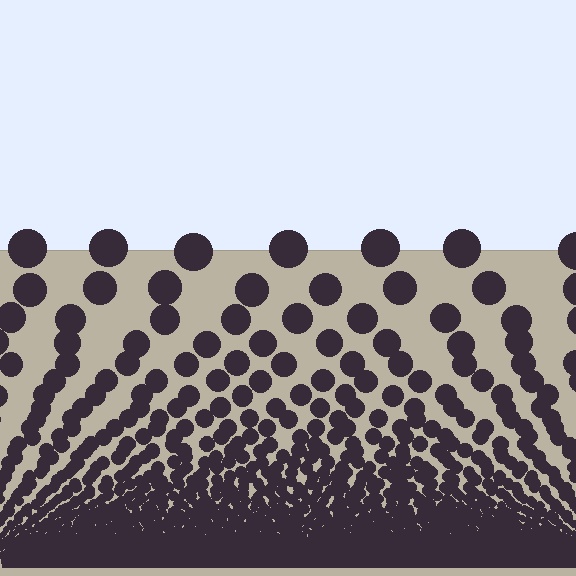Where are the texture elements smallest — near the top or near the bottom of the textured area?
Near the bottom.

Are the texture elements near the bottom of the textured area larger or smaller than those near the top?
Smaller. The gradient is inverted — elements near the bottom are smaller and denser.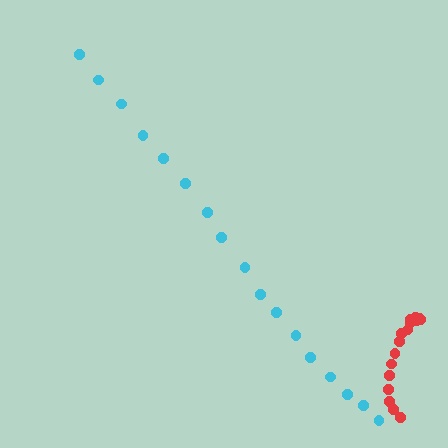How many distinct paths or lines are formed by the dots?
There are 2 distinct paths.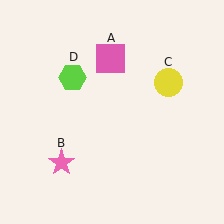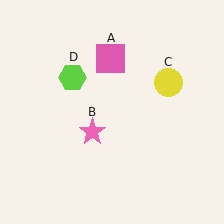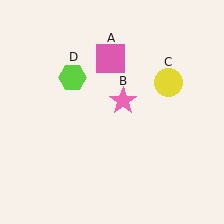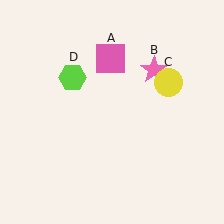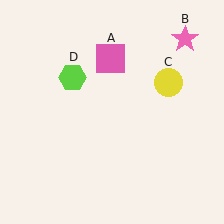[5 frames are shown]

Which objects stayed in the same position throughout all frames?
Pink square (object A) and yellow circle (object C) and lime hexagon (object D) remained stationary.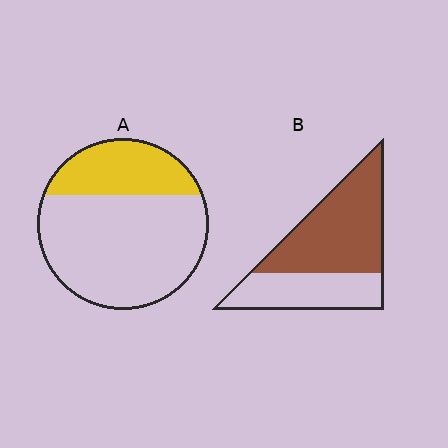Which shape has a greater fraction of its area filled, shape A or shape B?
Shape B.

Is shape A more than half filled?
No.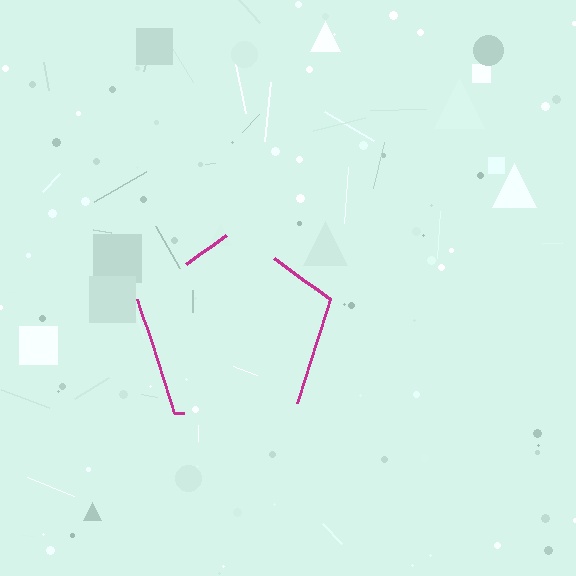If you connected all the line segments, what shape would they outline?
They would outline a pentagon.